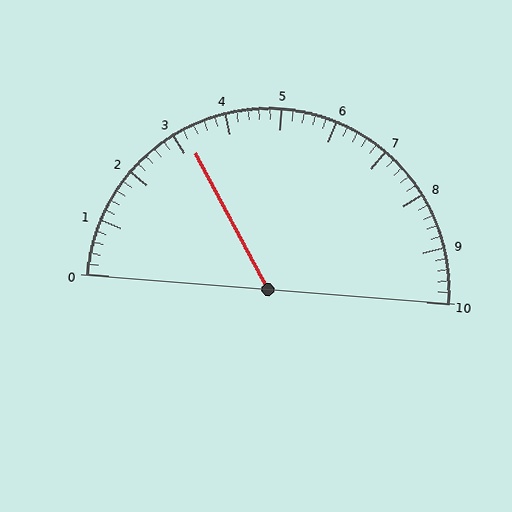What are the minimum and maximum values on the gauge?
The gauge ranges from 0 to 10.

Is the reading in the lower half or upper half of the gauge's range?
The reading is in the lower half of the range (0 to 10).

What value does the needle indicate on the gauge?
The needle indicates approximately 3.2.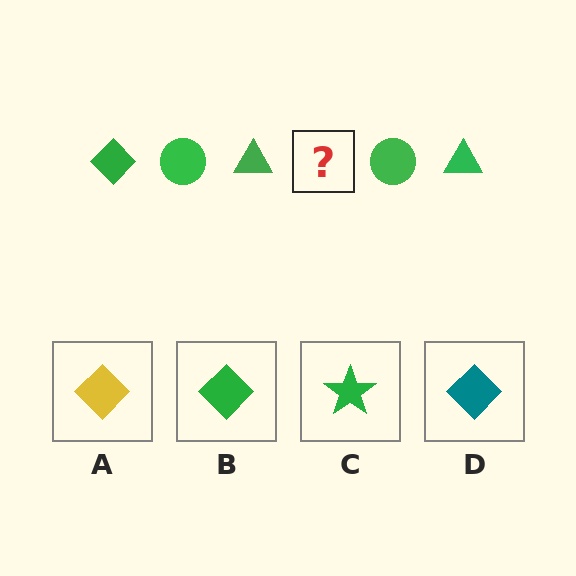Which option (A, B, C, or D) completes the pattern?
B.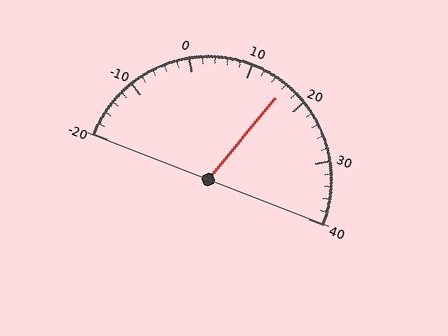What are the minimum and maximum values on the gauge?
The gauge ranges from -20 to 40.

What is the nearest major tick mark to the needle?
The nearest major tick mark is 20.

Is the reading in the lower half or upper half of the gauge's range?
The reading is in the upper half of the range (-20 to 40).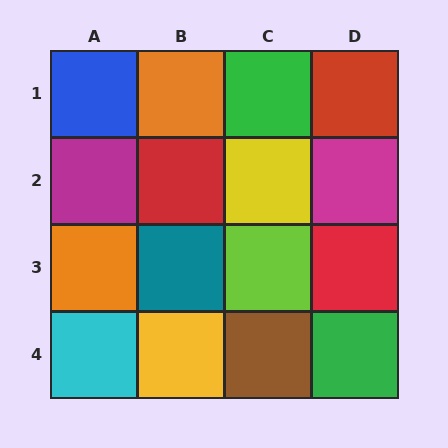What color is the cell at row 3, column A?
Orange.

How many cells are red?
3 cells are red.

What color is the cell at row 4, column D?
Green.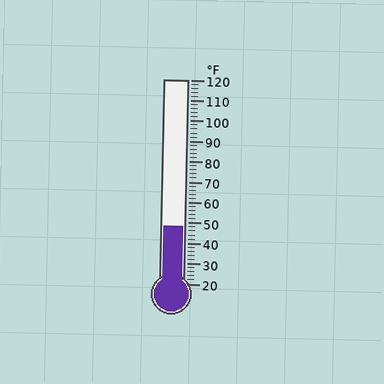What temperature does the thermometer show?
The thermometer shows approximately 48°F.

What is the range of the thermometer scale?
The thermometer scale ranges from 20°F to 120°F.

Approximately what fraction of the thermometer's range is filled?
The thermometer is filled to approximately 30% of its range.